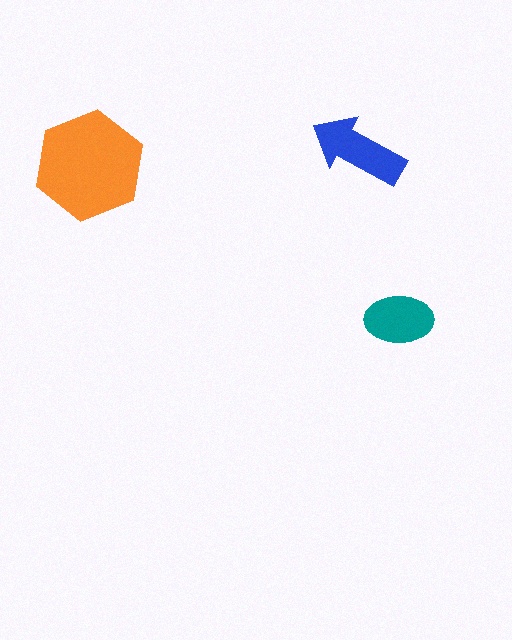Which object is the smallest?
The teal ellipse.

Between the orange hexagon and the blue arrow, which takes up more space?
The orange hexagon.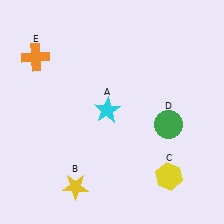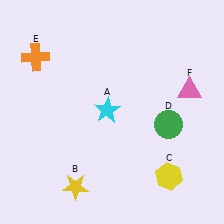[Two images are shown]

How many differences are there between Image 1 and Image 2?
There is 1 difference between the two images.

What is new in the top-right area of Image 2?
A pink triangle (F) was added in the top-right area of Image 2.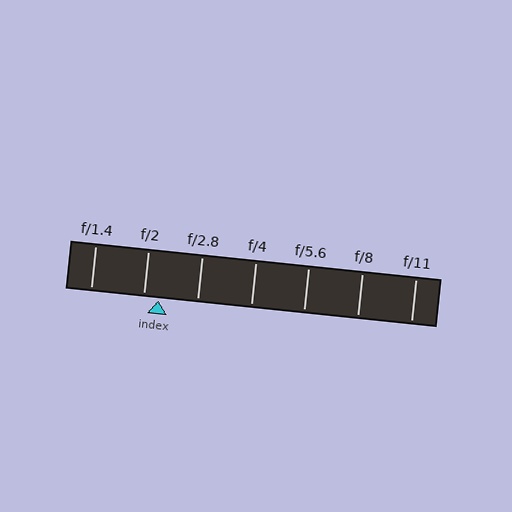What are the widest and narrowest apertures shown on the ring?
The widest aperture shown is f/1.4 and the narrowest is f/11.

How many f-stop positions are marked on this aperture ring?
There are 7 f-stop positions marked.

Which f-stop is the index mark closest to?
The index mark is closest to f/2.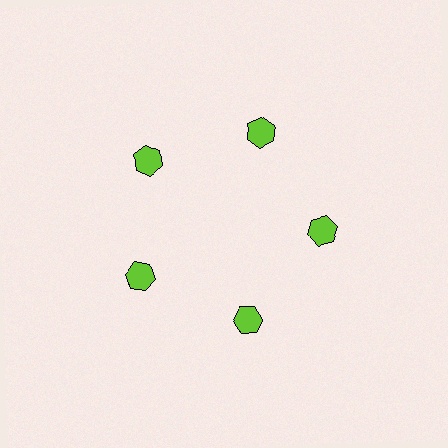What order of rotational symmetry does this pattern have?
This pattern has 5-fold rotational symmetry.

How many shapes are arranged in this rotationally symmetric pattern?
There are 5 shapes, arranged in 5 groups of 1.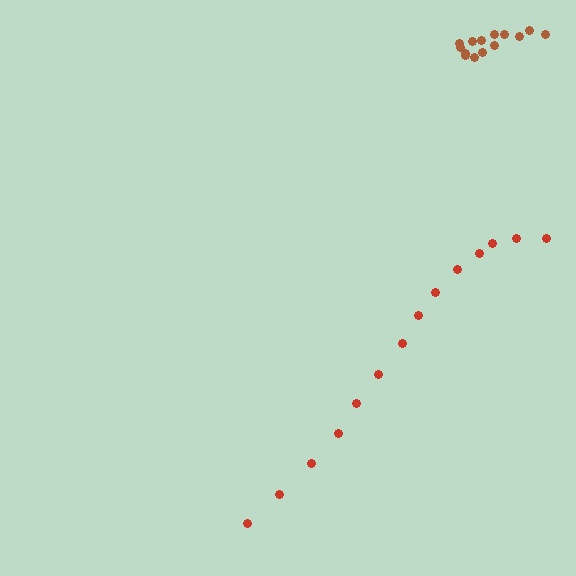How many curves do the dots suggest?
There are 2 distinct paths.